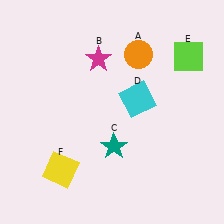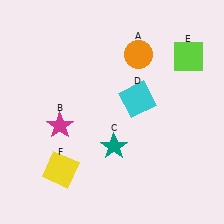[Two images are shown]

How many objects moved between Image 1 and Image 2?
1 object moved between the two images.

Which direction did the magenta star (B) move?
The magenta star (B) moved down.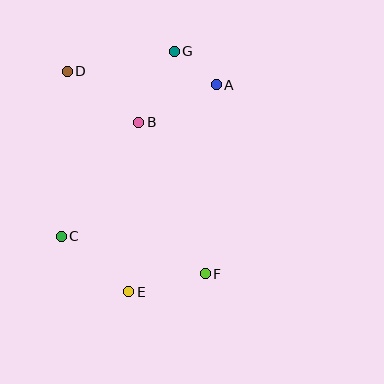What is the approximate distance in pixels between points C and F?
The distance between C and F is approximately 149 pixels.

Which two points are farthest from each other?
Points D and F are farthest from each other.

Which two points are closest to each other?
Points A and G are closest to each other.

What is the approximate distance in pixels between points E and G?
The distance between E and G is approximately 245 pixels.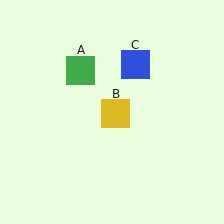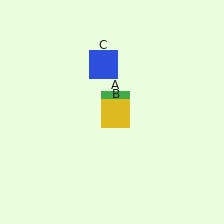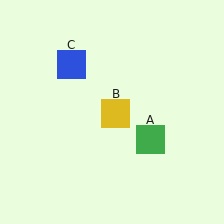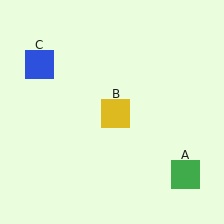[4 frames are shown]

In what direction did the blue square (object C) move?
The blue square (object C) moved left.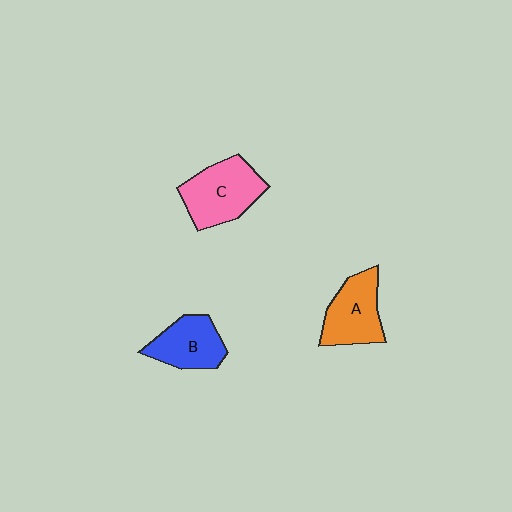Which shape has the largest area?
Shape C (pink).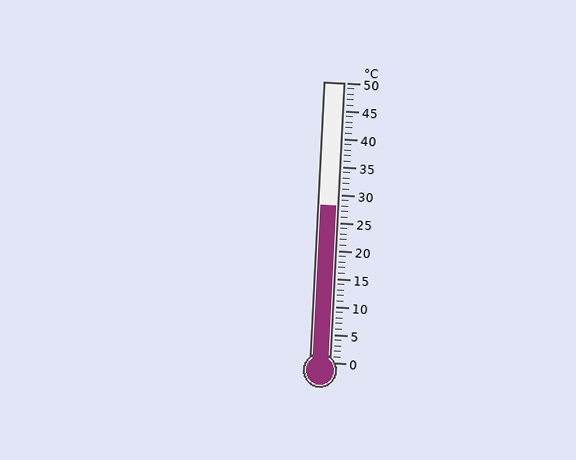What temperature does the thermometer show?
The thermometer shows approximately 28°C.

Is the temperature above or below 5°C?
The temperature is above 5°C.